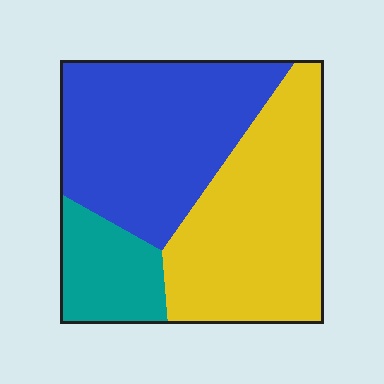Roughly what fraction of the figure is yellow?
Yellow covers 43% of the figure.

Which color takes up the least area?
Teal, at roughly 15%.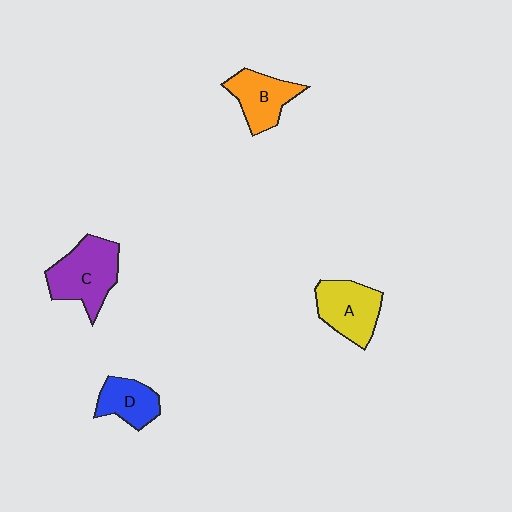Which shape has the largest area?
Shape C (purple).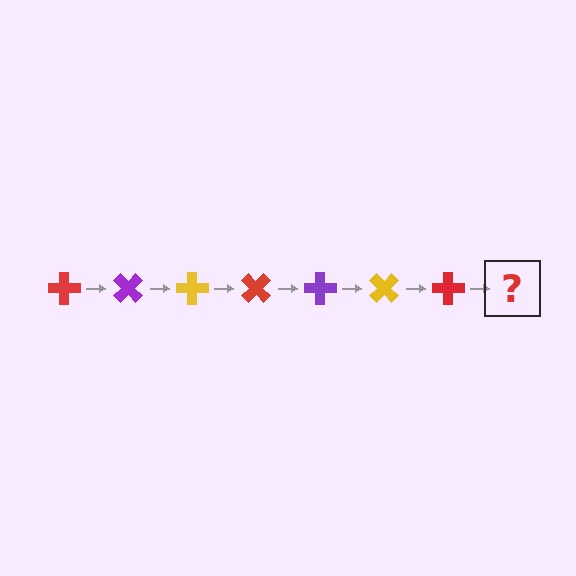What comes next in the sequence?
The next element should be a purple cross, rotated 315 degrees from the start.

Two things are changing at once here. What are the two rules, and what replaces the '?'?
The two rules are that it rotates 45 degrees each step and the color cycles through red, purple, and yellow. The '?' should be a purple cross, rotated 315 degrees from the start.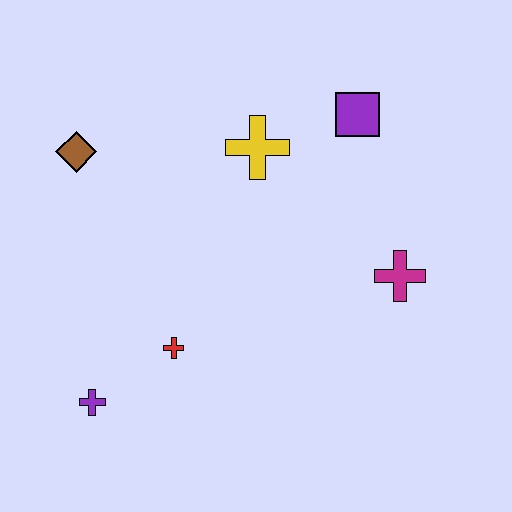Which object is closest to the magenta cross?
The purple square is closest to the magenta cross.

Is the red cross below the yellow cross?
Yes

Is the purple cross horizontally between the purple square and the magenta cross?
No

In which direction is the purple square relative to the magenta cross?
The purple square is above the magenta cross.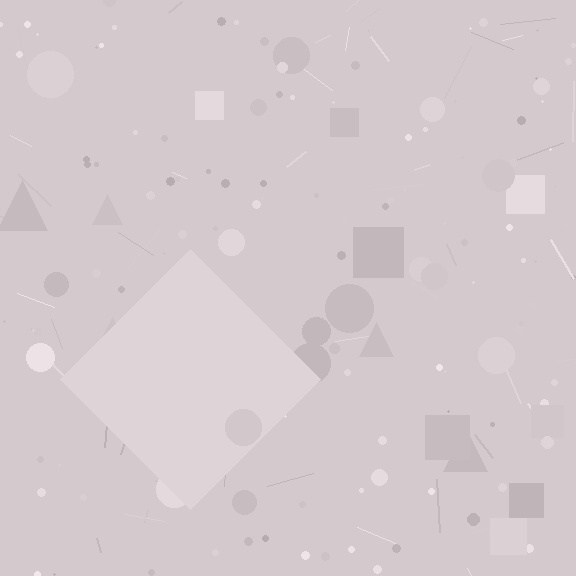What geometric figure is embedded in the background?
A diamond is embedded in the background.